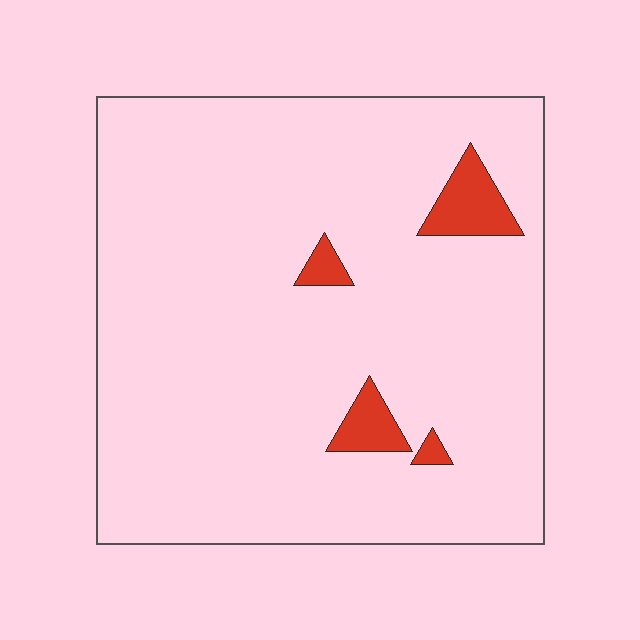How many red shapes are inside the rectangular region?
4.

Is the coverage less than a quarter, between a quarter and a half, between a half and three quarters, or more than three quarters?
Less than a quarter.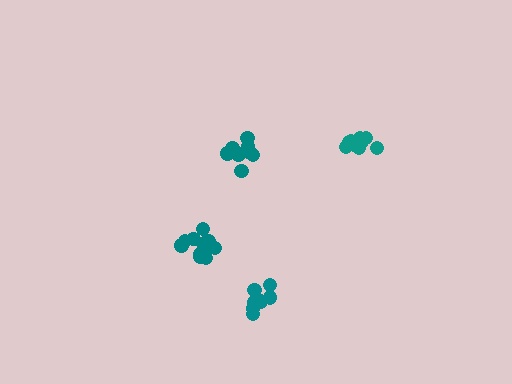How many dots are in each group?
Group 1: 10 dots, Group 2: 12 dots, Group 3: 7 dots, Group 4: 8 dots (37 total).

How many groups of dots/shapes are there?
There are 4 groups.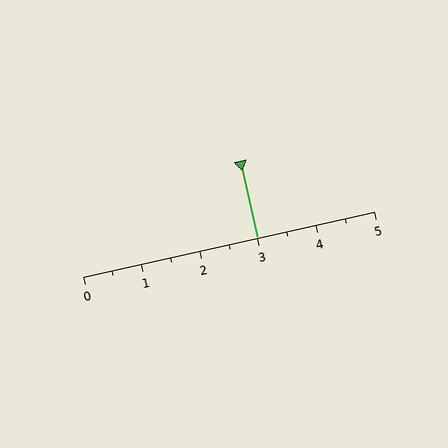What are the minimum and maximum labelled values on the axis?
The axis runs from 0 to 5.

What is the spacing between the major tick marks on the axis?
The major ticks are spaced 1 apart.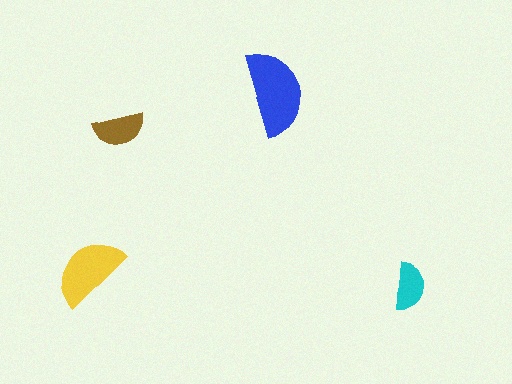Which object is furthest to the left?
The yellow semicircle is leftmost.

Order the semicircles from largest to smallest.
the blue one, the yellow one, the brown one, the cyan one.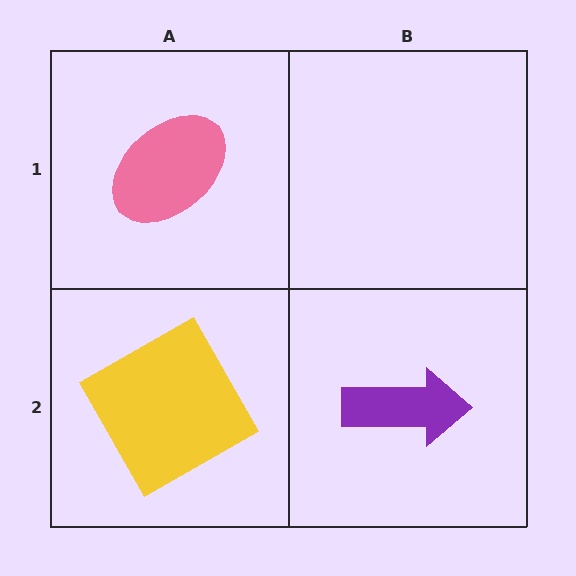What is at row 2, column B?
A purple arrow.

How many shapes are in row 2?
2 shapes.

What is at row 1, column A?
A pink ellipse.